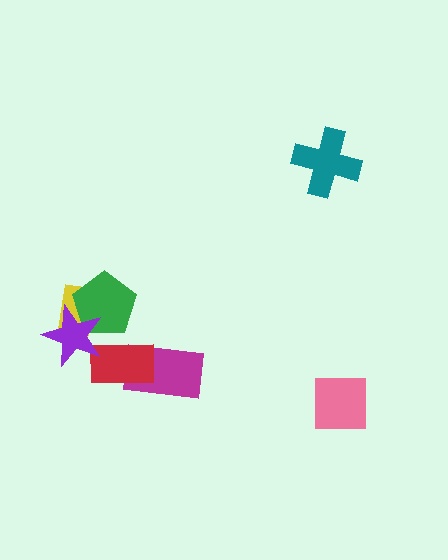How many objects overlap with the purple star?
3 objects overlap with the purple star.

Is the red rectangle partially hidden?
Yes, it is partially covered by another shape.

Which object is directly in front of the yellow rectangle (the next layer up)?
The green pentagon is directly in front of the yellow rectangle.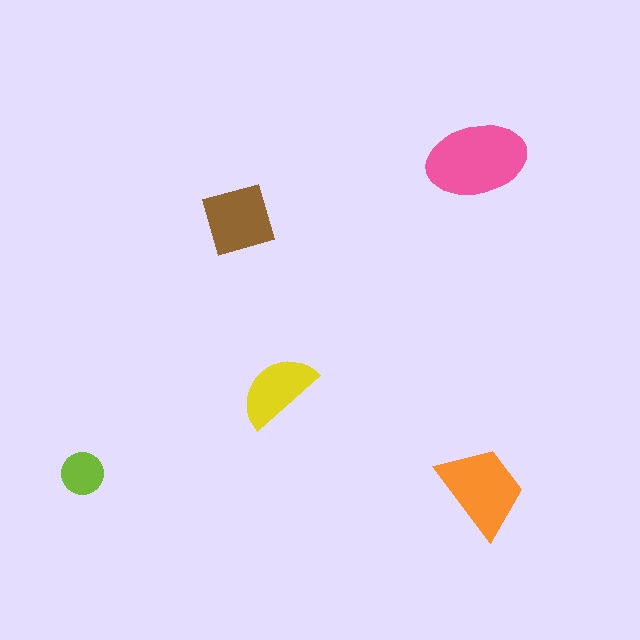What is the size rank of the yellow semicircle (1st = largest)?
4th.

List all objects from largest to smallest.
The pink ellipse, the orange trapezoid, the brown diamond, the yellow semicircle, the lime circle.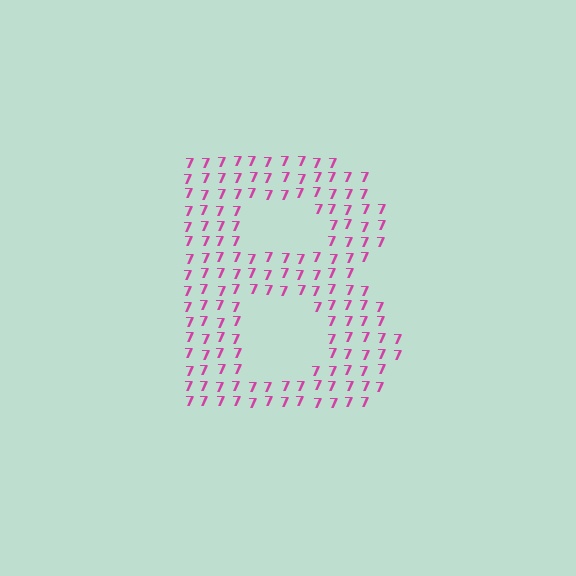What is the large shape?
The large shape is the letter B.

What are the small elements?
The small elements are digit 7's.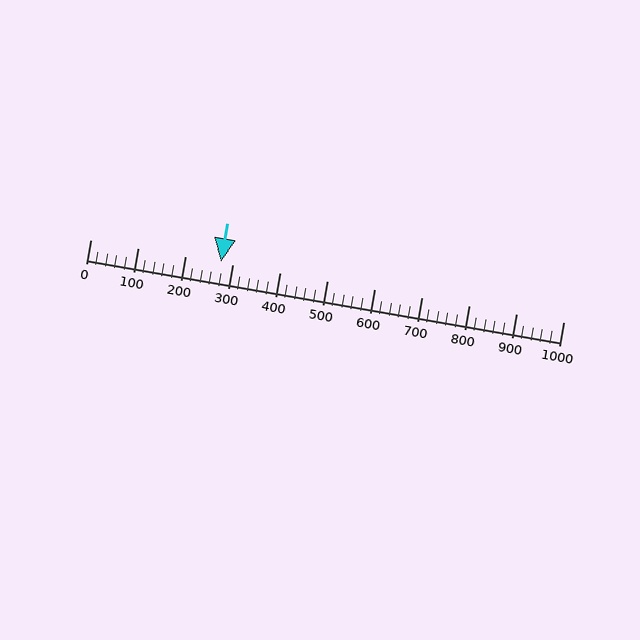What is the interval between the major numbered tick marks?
The major tick marks are spaced 100 units apart.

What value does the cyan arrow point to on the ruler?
The cyan arrow points to approximately 276.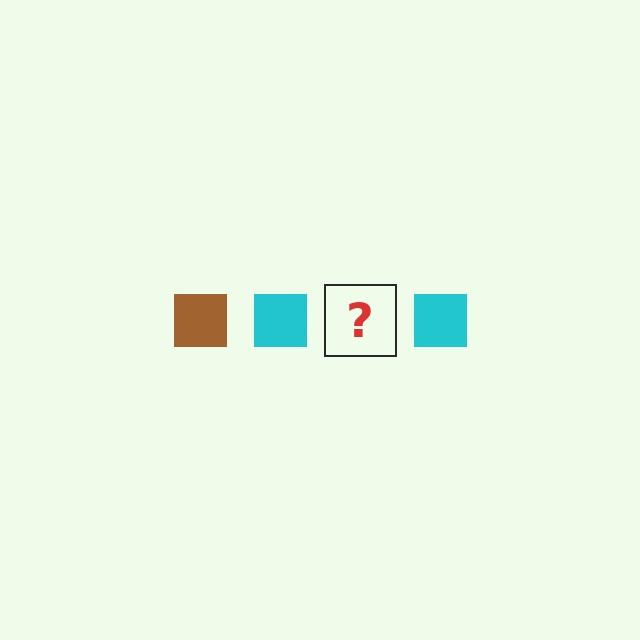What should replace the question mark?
The question mark should be replaced with a brown square.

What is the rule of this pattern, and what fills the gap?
The rule is that the pattern cycles through brown, cyan squares. The gap should be filled with a brown square.